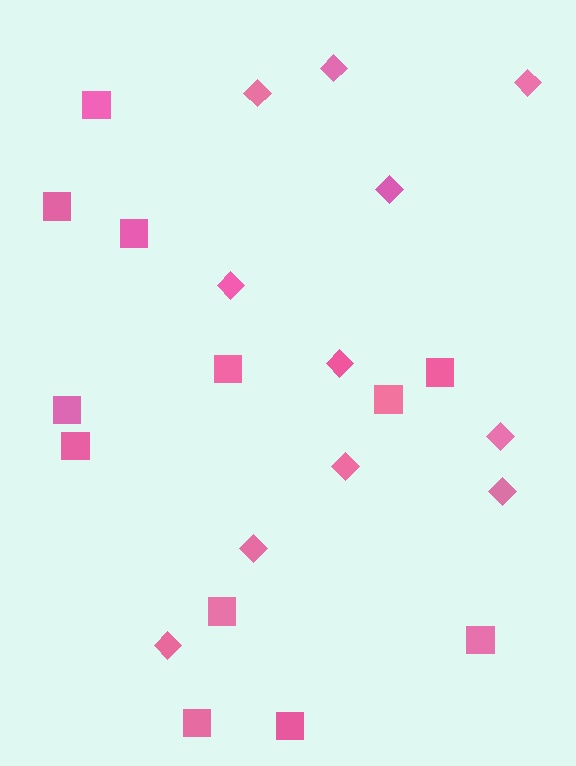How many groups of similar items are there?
There are 2 groups: one group of squares (12) and one group of diamonds (11).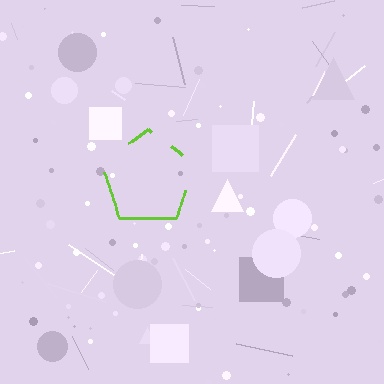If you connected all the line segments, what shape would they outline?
They would outline a pentagon.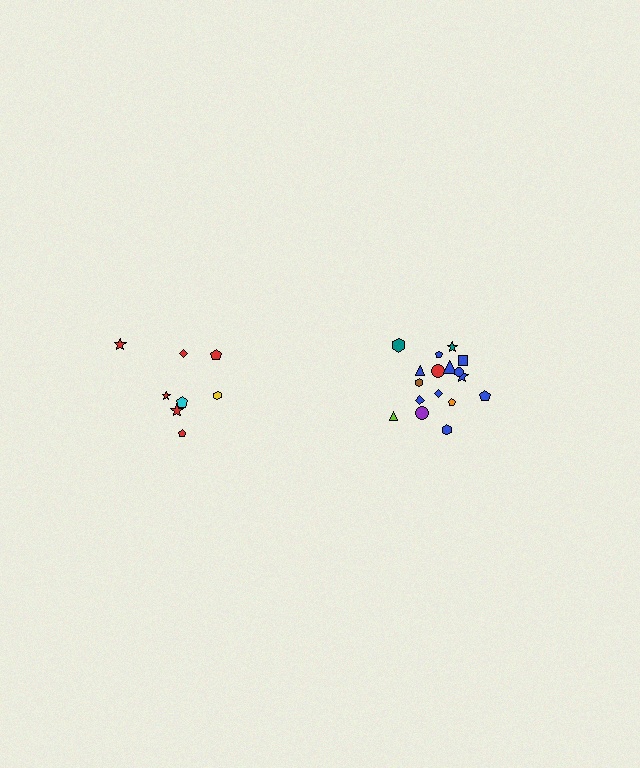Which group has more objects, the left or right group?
The right group.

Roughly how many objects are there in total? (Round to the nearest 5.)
Roughly 25 objects in total.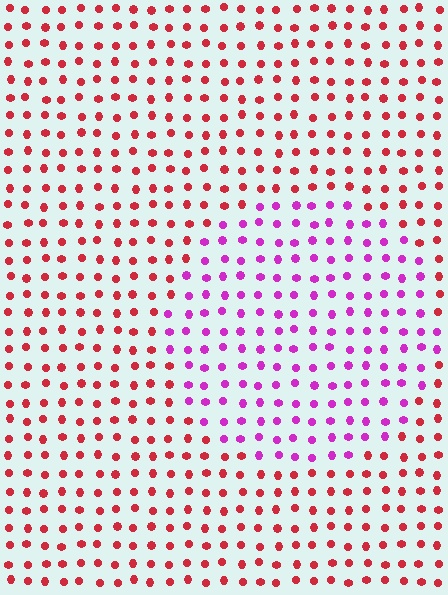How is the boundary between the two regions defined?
The boundary is defined purely by a slight shift in hue (about 50 degrees). Spacing, size, and orientation are identical on both sides.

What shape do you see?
I see a circle.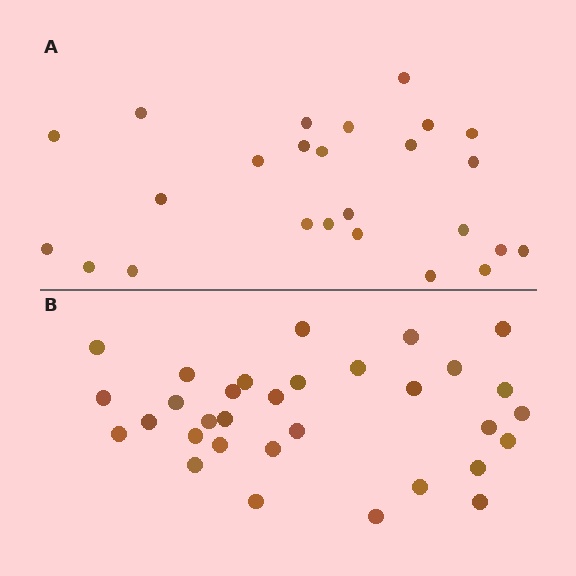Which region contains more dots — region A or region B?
Region B (the bottom region) has more dots.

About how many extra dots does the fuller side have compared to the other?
Region B has roughly 8 or so more dots than region A.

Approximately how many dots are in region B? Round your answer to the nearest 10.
About 30 dots. (The exact count is 32, which rounds to 30.)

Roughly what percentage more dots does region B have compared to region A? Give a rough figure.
About 30% more.